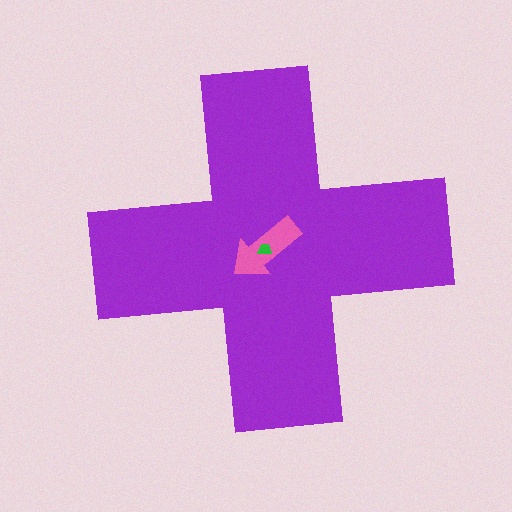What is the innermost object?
The green trapezoid.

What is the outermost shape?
The purple cross.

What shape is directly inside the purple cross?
The pink arrow.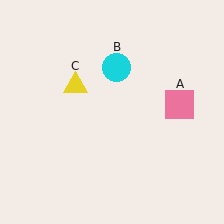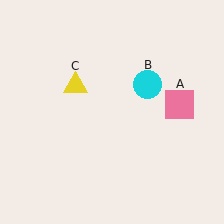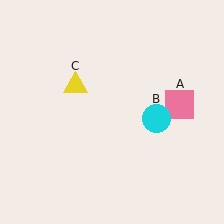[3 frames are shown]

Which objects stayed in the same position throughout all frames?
Pink square (object A) and yellow triangle (object C) remained stationary.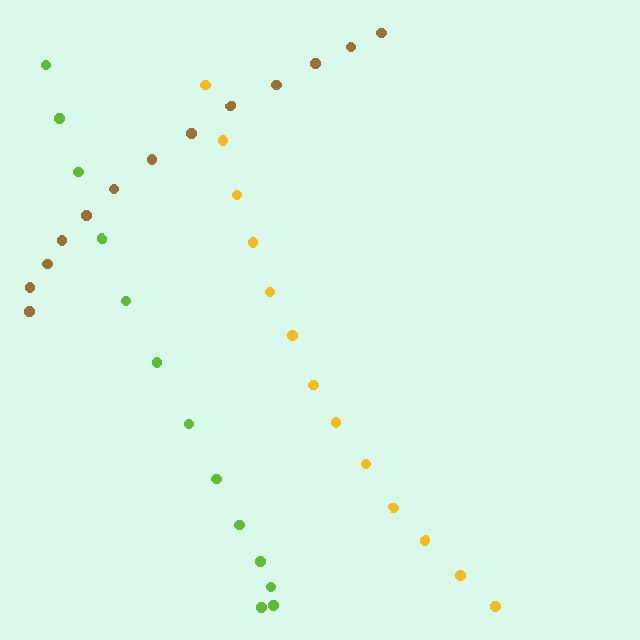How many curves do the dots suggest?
There are 3 distinct paths.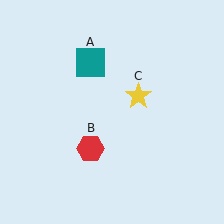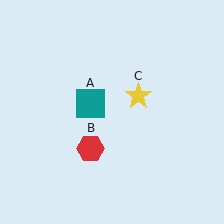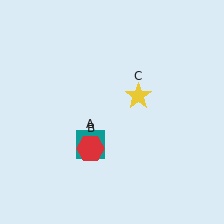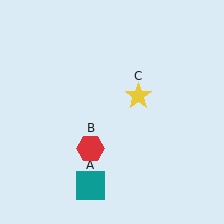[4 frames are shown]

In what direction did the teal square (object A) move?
The teal square (object A) moved down.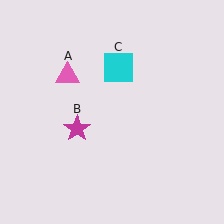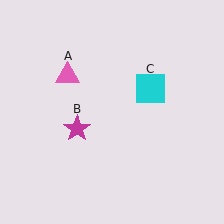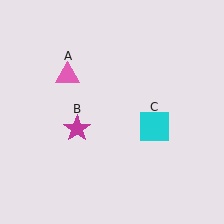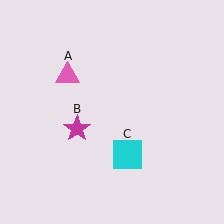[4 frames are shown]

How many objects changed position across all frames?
1 object changed position: cyan square (object C).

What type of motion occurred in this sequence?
The cyan square (object C) rotated clockwise around the center of the scene.